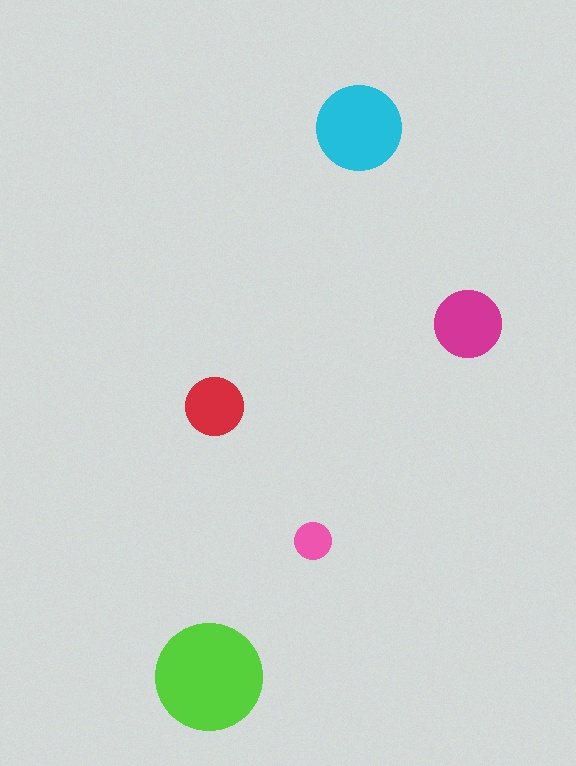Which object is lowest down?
The lime circle is bottommost.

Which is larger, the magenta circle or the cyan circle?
The cyan one.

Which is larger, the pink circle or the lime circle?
The lime one.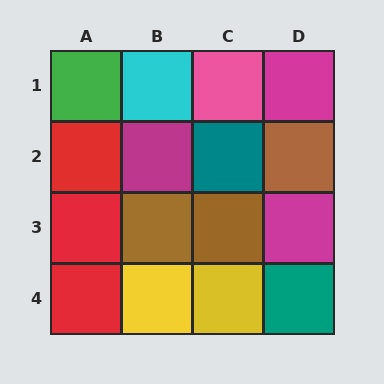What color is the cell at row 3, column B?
Brown.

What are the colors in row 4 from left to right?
Red, yellow, yellow, teal.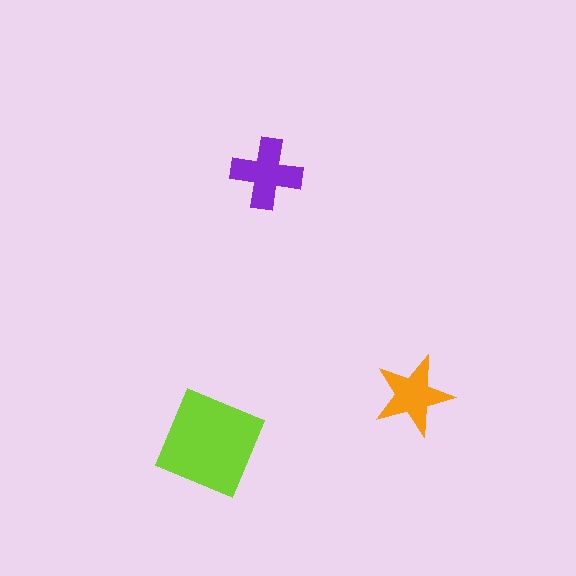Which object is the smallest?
The orange star.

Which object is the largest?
The lime diamond.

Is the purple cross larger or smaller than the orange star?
Larger.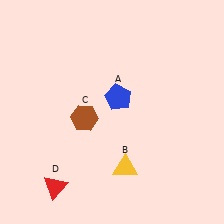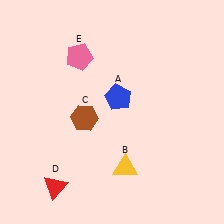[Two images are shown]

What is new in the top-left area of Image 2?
A pink pentagon (E) was added in the top-left area of Image 2.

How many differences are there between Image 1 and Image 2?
There is 1 difference between the two images.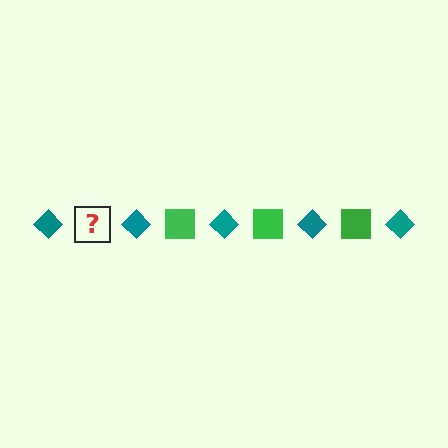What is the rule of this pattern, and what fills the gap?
The rule is that the pattern alternates between teal diamond and green square. The gap should be filled with a green square.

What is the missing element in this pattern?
The missing element is a green square.